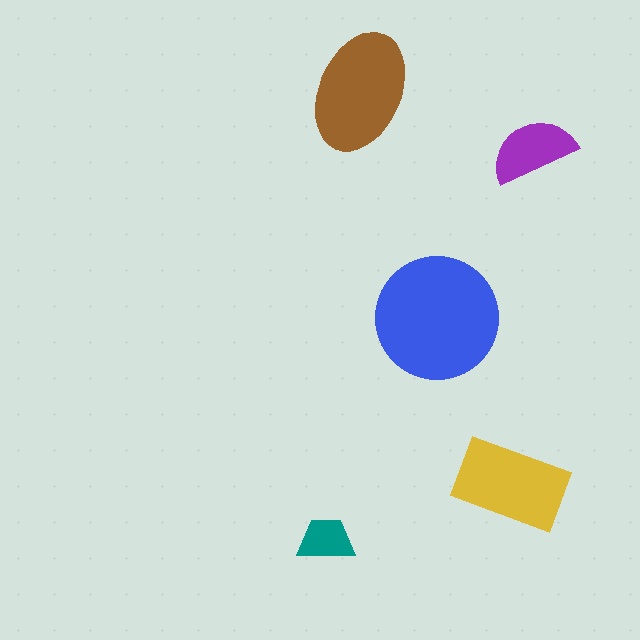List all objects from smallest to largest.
The teal trapezoid, the purple semicircle, the yellow rectangle, the brown ellipse, the blue circle.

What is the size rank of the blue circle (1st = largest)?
1st.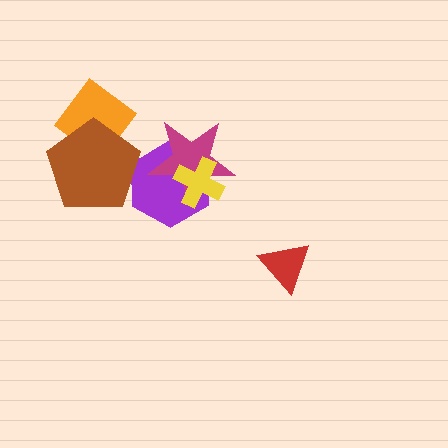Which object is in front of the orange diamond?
The brown pentagon is in front of the orange diamond.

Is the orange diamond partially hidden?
Yes, it is partially covered by another shape.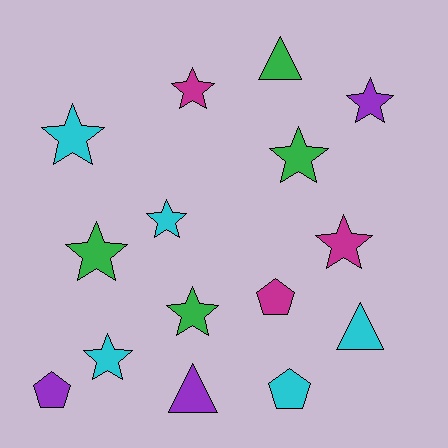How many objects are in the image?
There are 15 objects.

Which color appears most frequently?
Cyan, with 5 objects.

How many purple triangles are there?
There is 1 purple triangle.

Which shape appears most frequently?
Star, with 9 objects.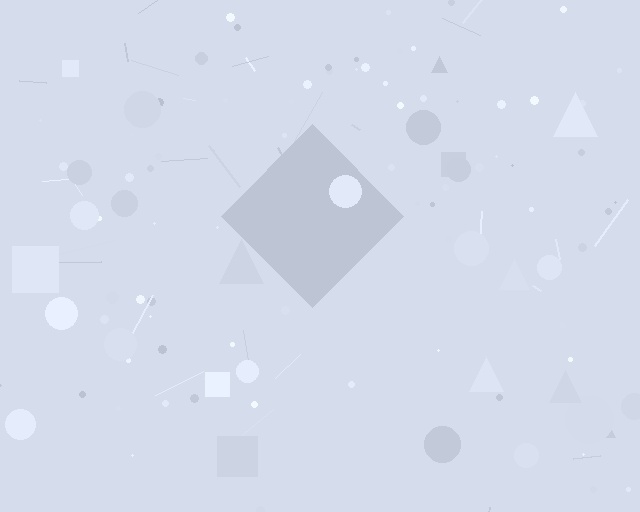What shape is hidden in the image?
A diamond is hidden in the image.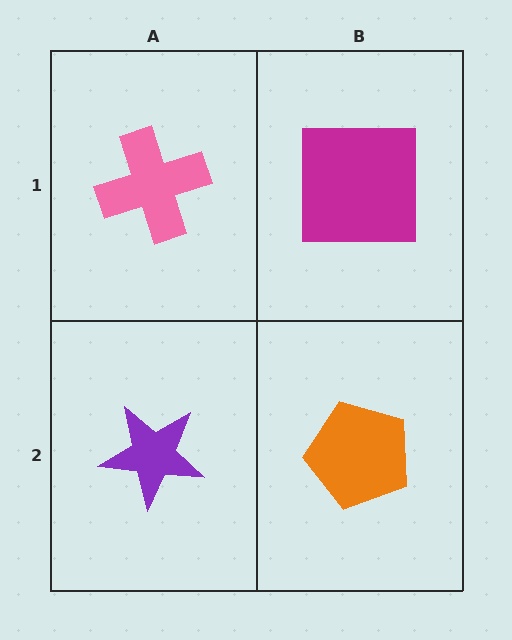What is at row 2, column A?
A purple star.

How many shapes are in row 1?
2 shapes.